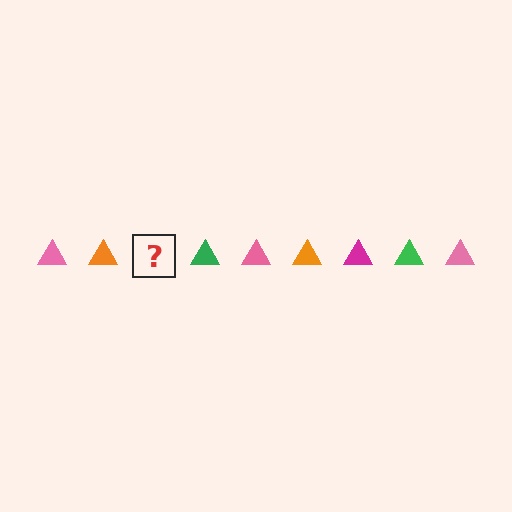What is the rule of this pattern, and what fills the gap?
The rule is that the pattern cycles through pink, orange, magenta, green triangles. The gap should be filled with a magenta triangle.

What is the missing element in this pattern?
The missing element is a magenta triangle.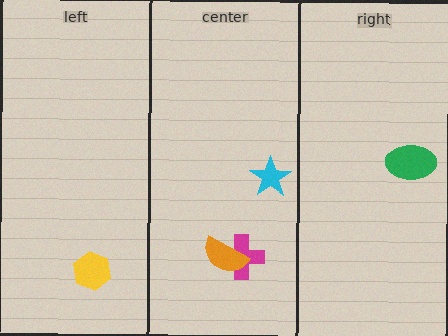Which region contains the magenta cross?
The center region.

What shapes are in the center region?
The magenta cross, the orange semicircle, the cyan star.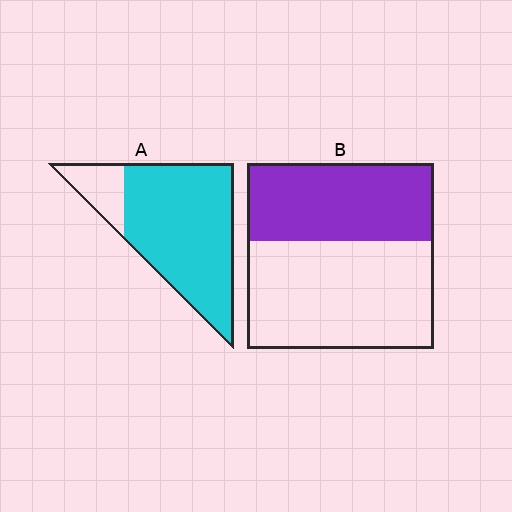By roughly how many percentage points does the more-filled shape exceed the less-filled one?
By roughly 40 percentage points (A over B).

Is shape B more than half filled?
No.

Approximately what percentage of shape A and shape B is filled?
A is approximately 85% and B is approximately 40%.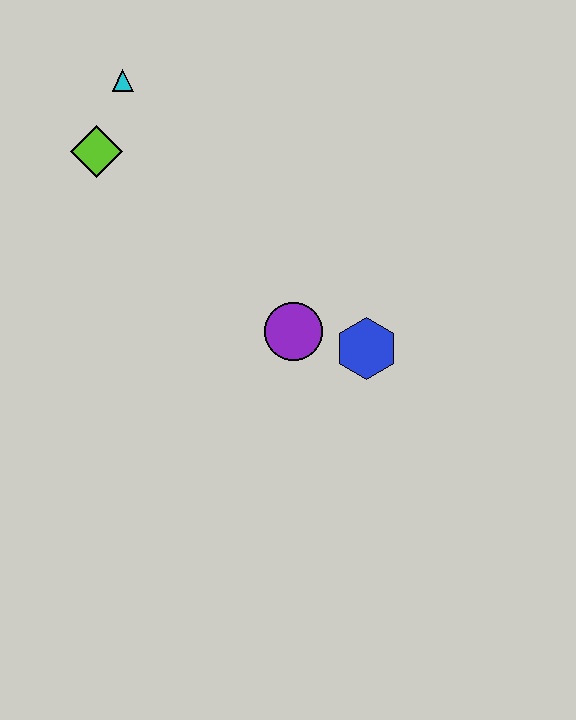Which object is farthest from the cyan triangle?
The blue hexagon is farthest from the cyan triangle.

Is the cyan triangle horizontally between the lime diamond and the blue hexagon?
Yes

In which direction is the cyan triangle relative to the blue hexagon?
The cyan triangle is above the blue hexagon.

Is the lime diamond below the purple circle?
No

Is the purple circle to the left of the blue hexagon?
Yes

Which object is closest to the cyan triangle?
The lime diamond is closest to the cyan triangle.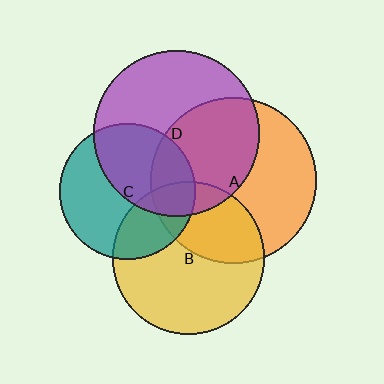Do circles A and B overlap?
Yes.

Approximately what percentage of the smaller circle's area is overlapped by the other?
Approximately 35%.